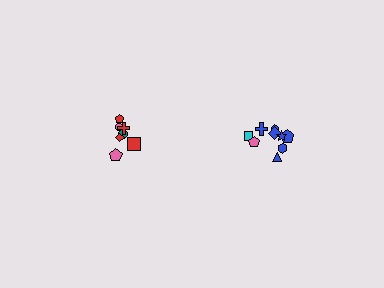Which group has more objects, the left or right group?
The right group.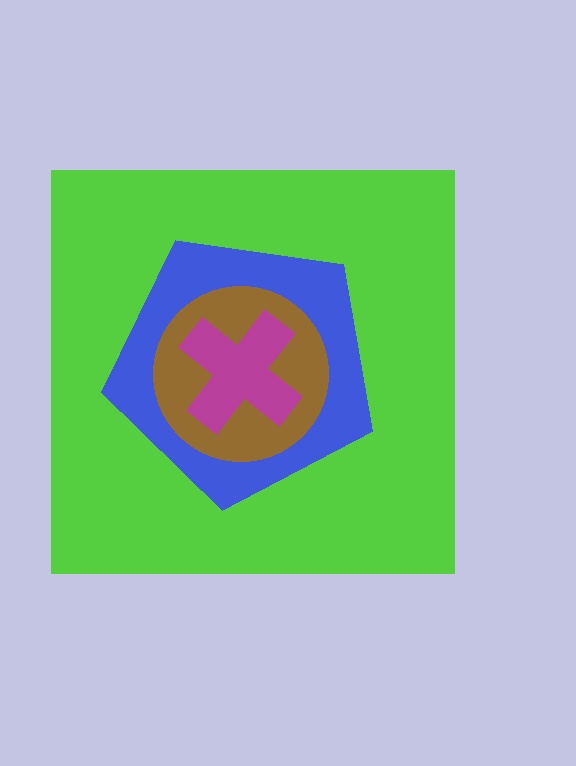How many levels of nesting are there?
4.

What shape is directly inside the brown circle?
The magenta cross.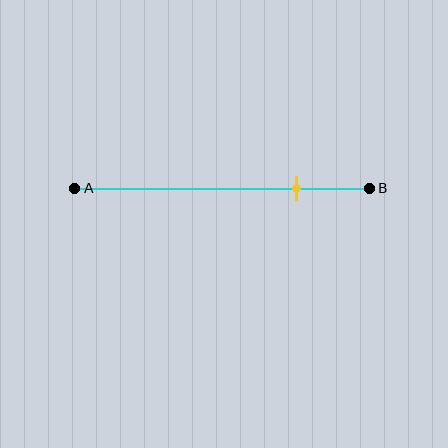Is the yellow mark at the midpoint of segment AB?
No, the mark is at about 75% from A, not at the 50% midpoint.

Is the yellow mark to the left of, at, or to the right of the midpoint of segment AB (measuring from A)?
The yellow mark is to the right of the midpoint of segment AB.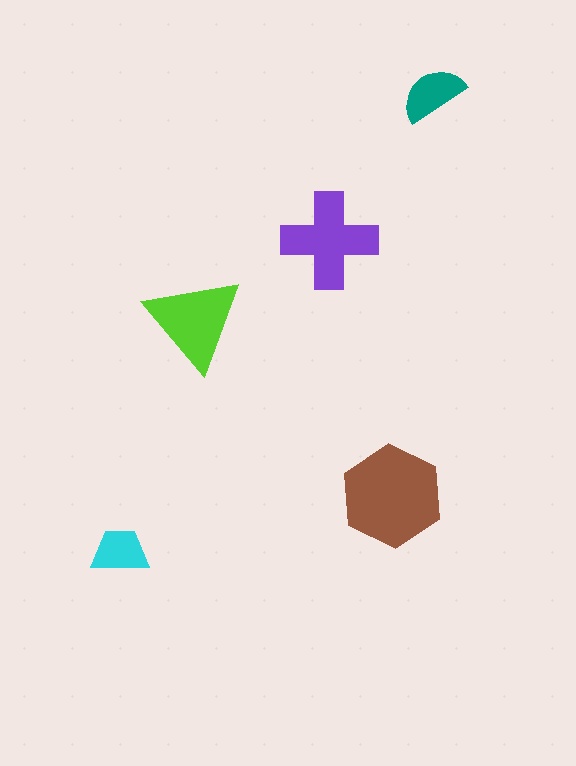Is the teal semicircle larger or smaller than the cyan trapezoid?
Larger.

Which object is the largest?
The brown hexagon.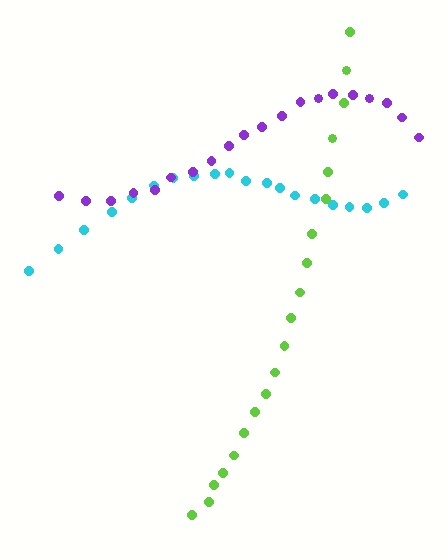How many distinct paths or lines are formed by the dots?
There are 3 distinct paths.